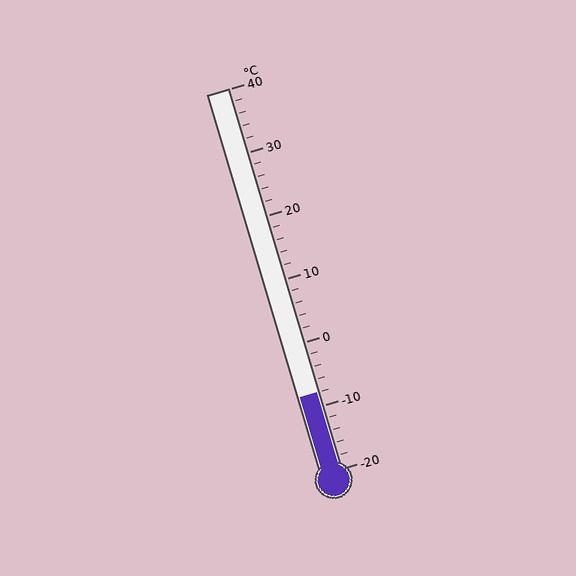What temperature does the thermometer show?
The thermometer shows approximately -8°C.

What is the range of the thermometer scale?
The thermometer scale ranges from -20°C to 40°C.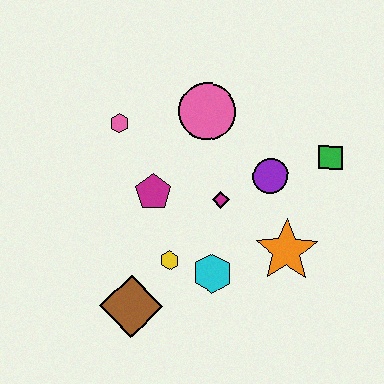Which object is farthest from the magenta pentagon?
The green square is farthest from the magenta pentagon.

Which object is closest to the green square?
The purple circle is closest to the green square.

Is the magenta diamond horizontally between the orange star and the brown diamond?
Yes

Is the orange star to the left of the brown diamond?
No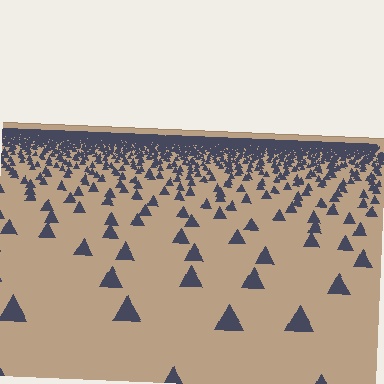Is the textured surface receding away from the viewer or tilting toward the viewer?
The surface is receding away from the viewer. Texture elements get smaller and denser toward the top.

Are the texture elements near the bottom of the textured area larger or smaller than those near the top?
Larger. Near the bottom, elements are closer to the viewer and appear at a bigger on-screen size.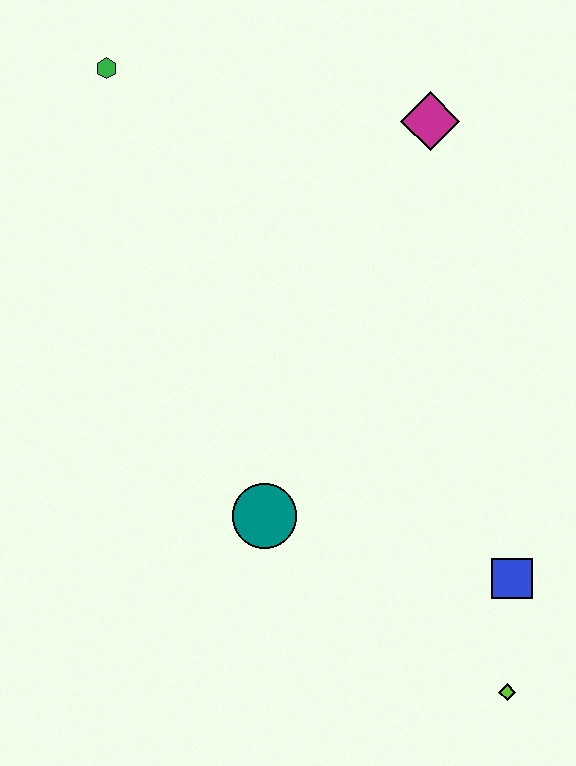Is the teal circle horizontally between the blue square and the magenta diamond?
No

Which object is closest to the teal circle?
The blue square is closest to the teal circle.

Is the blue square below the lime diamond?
No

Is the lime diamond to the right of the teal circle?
Yes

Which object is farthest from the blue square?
The green hexagon is farthest from the blue square.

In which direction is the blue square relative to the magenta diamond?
The blue square is below the magenta diamond.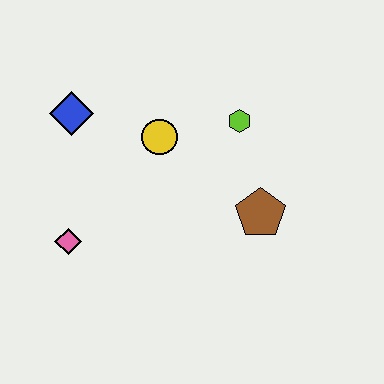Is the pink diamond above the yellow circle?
No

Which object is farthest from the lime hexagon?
The pink diamond is farthest from the lime hexagon.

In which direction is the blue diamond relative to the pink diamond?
The blue diamond is above the pink diamond.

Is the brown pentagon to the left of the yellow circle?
No